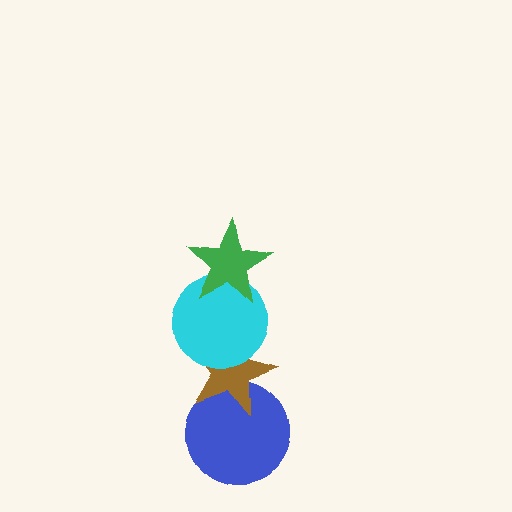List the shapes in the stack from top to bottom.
From top to bottom: the green star, the cyan circle, the brown star, the blue circle.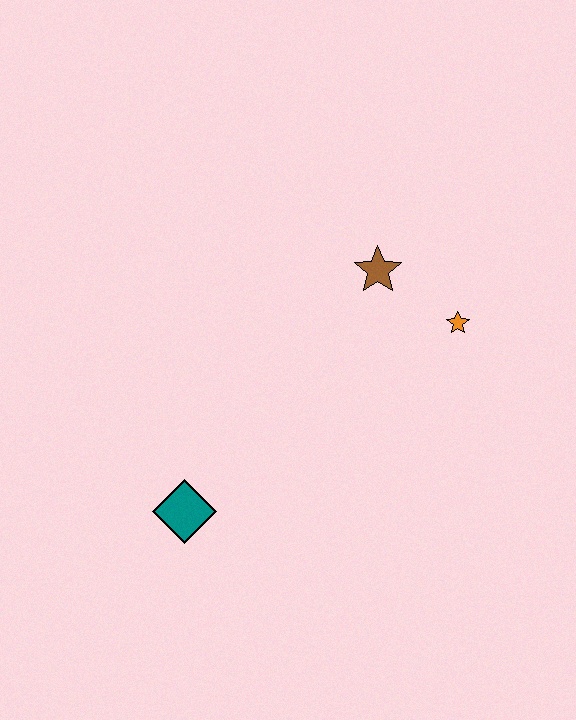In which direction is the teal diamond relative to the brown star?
The teal diamond is below the brown star.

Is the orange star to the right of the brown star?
Yes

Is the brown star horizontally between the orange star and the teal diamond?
Yes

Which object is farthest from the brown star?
The teal diamond is farthest from the brown star.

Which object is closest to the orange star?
The brown star is closest to the orange star.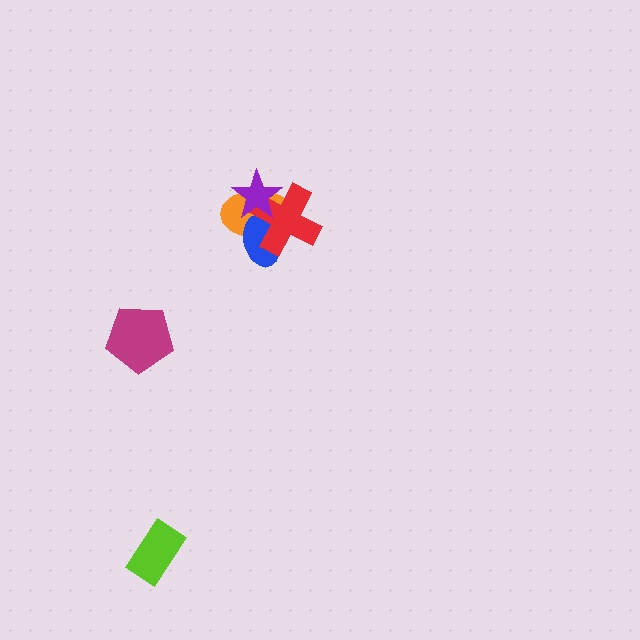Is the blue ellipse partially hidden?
Yes, it is partially covered by another shape.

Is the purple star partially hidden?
No, no other shape covers it.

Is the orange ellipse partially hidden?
Yes, it is partially covered by another shape.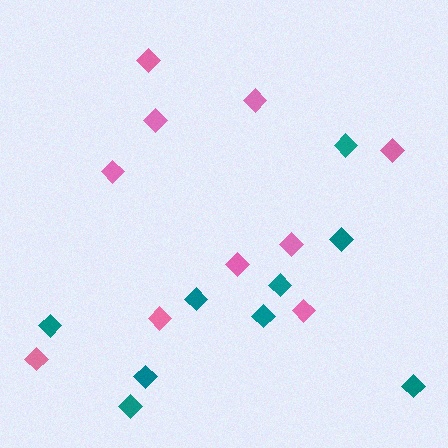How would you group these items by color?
There are 2 groups: one group of pink diamonds (10) and one group of teal diamonds (9).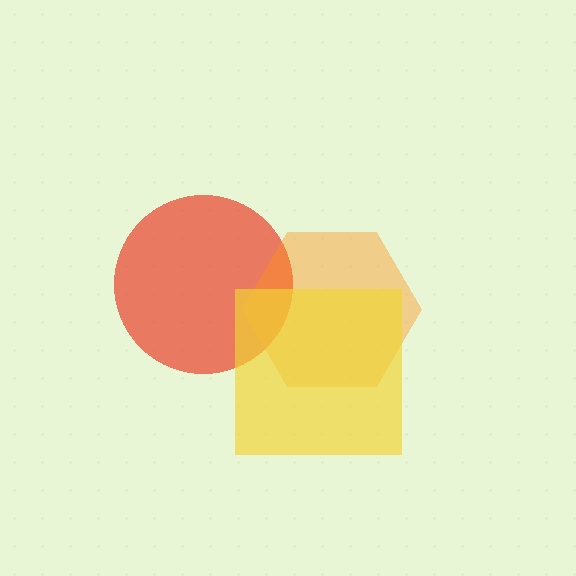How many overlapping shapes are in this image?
There are 3 overlapping shapes in the image.